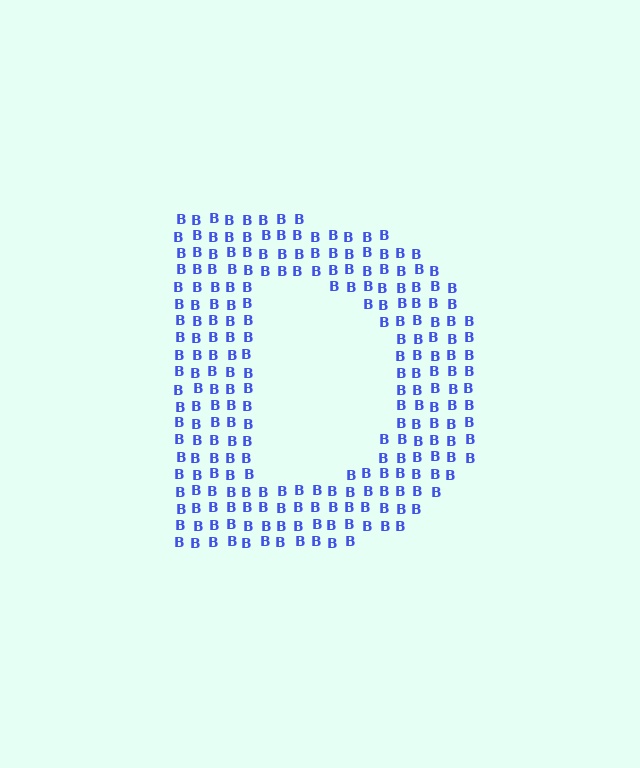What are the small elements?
The small elements are letter B's.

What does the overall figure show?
The overall figure shows the letter D.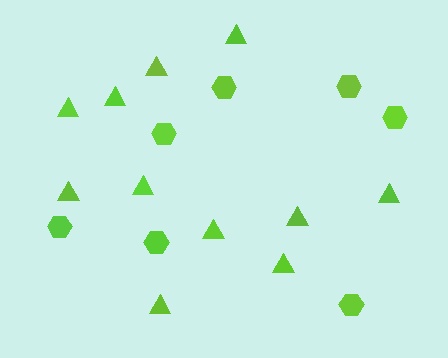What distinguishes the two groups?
There are 2 groups: one group of hexagons (7) and one group of triangles (11).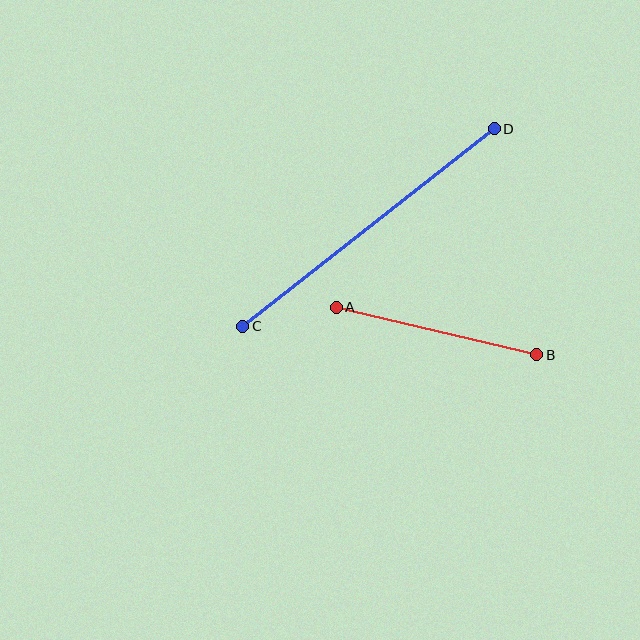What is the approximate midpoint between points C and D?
The midpoint is at approximately (368, 228) pixels.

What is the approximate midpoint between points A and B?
The midpoint is at approximately (436, 331) pixels.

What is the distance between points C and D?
The distance is approximately 320 pixels.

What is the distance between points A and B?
The distance is approximately 206 pixels.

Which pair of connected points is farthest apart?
Points C and D are farthest apart.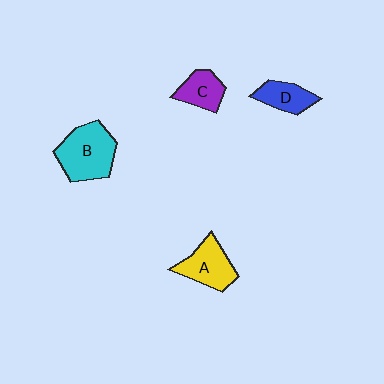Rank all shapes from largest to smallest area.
From largest to smallest: B (cyan), A (yellow), C (purple), D (blue).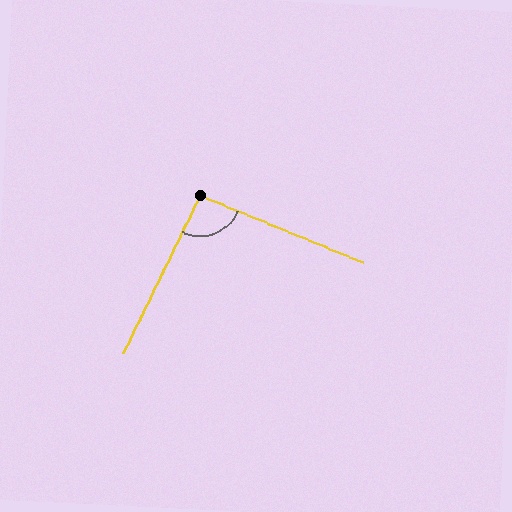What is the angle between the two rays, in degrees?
Approximately 93 degrees.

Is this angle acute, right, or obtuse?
It is approximately a right angle.